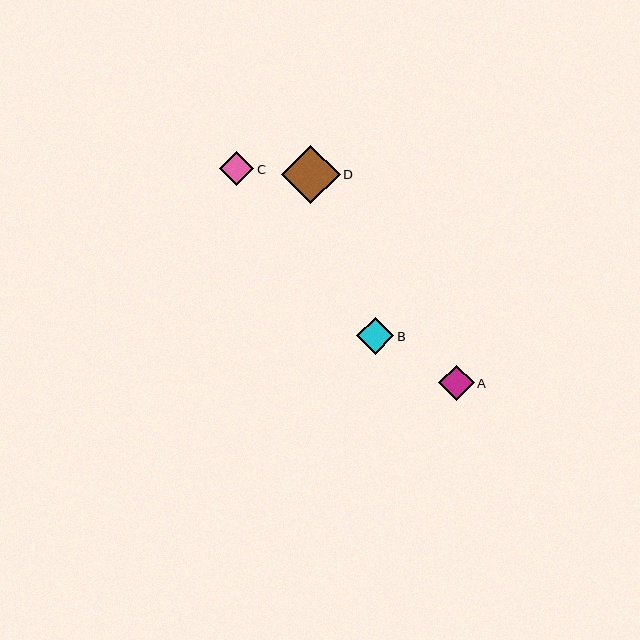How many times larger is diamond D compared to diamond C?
Diamond D is approximately 1.7 times the size of diamond C.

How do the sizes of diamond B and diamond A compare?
Diamond B and diamond A are approximately the same size.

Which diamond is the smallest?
Diamond C is the smallest with a size of approximately 34 pixels.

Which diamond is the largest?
Diamond D is the largest with a size of approximately 58 pixels.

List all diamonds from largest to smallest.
From largest to smallest: D, B, A, C.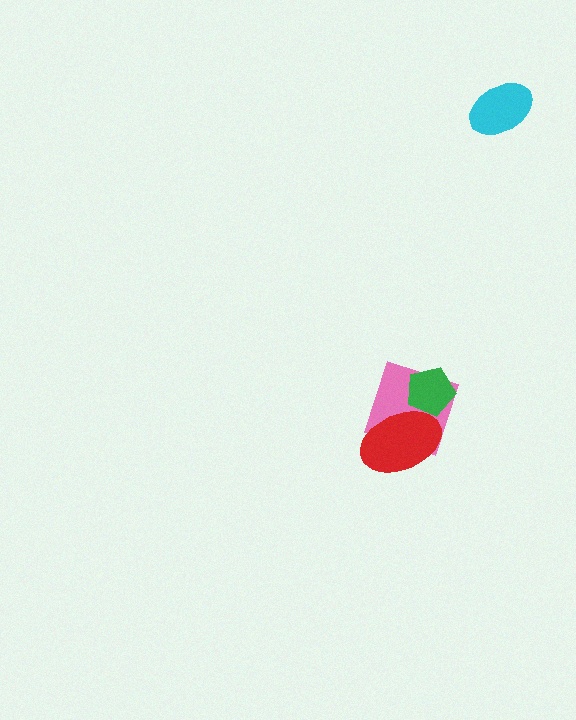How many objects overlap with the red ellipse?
2 objects overlap with the red ellipse.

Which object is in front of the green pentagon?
The red ellipse is in front of the green pentagon.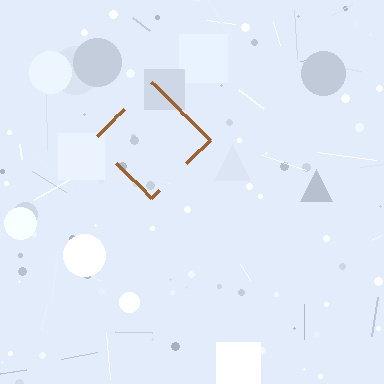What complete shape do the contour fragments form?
The contour fragments form a diamond.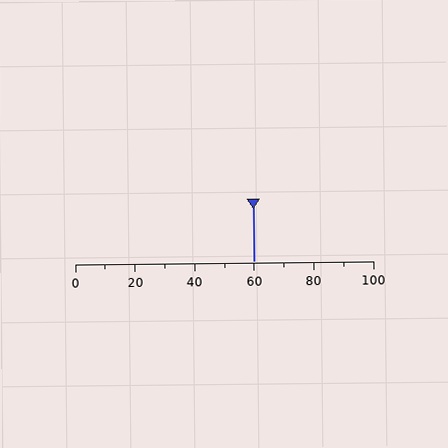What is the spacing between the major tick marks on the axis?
The major ticks are spaced 20 apart.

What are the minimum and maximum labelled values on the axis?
The axis runs from 0 to 100.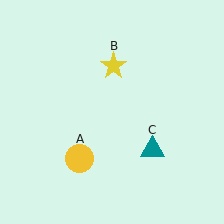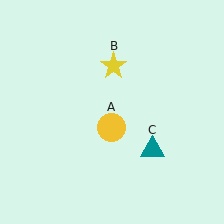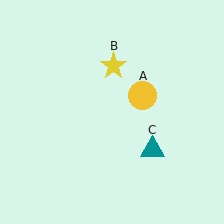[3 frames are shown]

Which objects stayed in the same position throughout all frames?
Yellow star (object B) and teal triangle (object C) remained stationary.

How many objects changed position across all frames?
1 object changed position: yellow circle (object A).